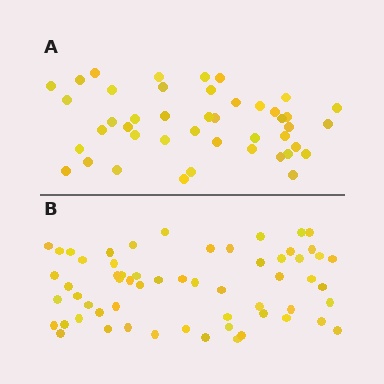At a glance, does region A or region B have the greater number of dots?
Region B (the bottom region) has more dots.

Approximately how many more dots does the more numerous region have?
Region B has approximately 15 more dots than region A.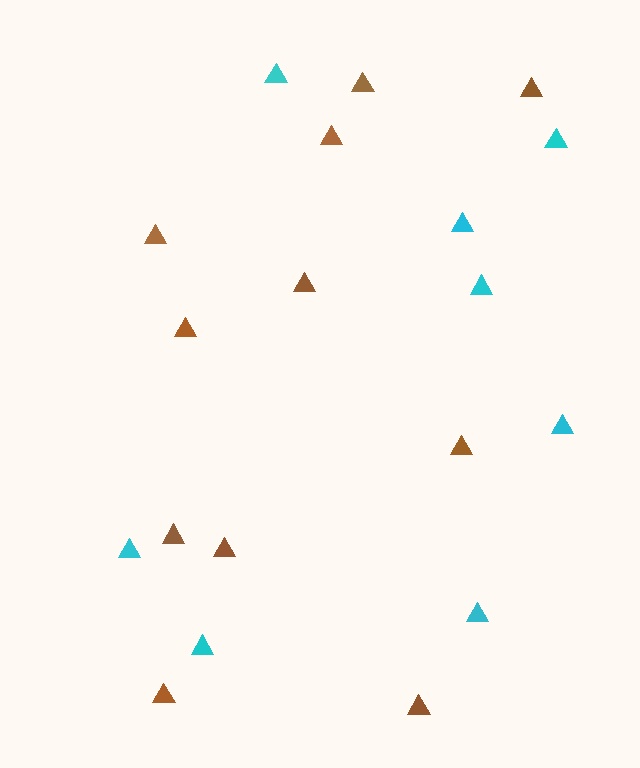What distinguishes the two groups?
There are 2 groups: one group of cyan triangles (8) and one group of brown triangles (11).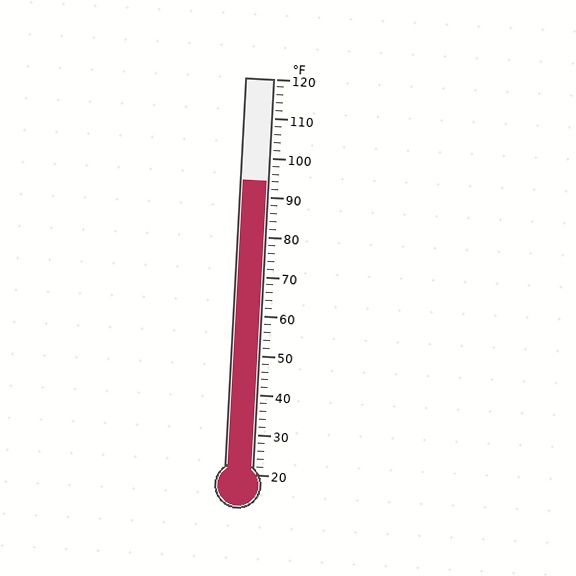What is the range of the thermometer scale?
The thermometer scale ranges from 20°F to 120°F.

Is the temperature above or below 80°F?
The temperature is above 80°F.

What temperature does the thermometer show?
The thermometer shows approximately 94°F.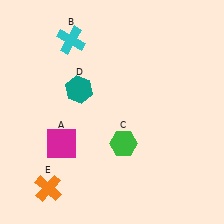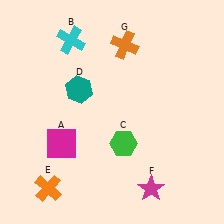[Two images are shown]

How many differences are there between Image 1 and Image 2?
There are 2 differences between the two images.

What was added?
A magenta star (F), an orange cross (G) were added in Image 2.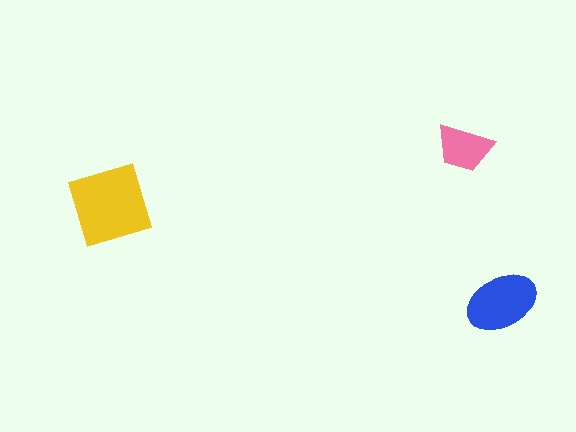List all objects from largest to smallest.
The yellow square, the blue ellipse, the pink trapezoid.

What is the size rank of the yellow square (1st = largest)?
1st.